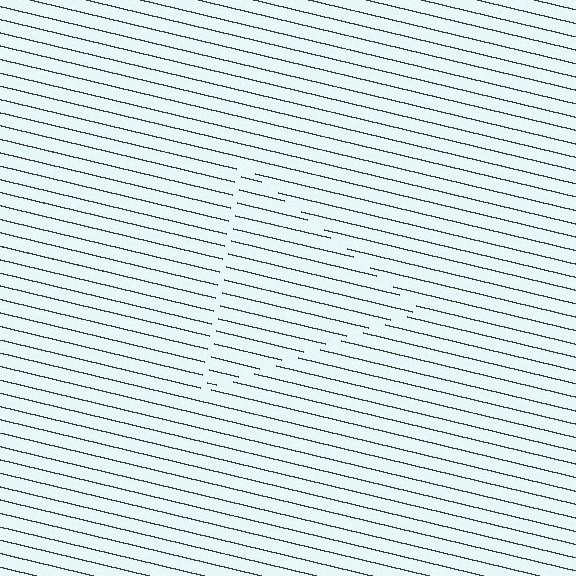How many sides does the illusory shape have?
3 sides — the line-ends trace a triangle.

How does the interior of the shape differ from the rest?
The interior of the shape contains the same grating, shifted by half a period — the contour is defined by the phase discontinuity where line-ends from the inner and outer gratings abut.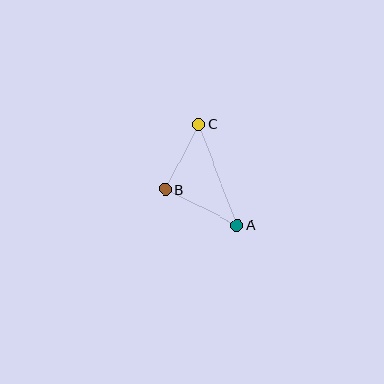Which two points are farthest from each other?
Points A and C are farthest from each other.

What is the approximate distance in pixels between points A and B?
The distance between A and B is approximately 81 pixels.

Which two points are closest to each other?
Points B and C are closest to each other.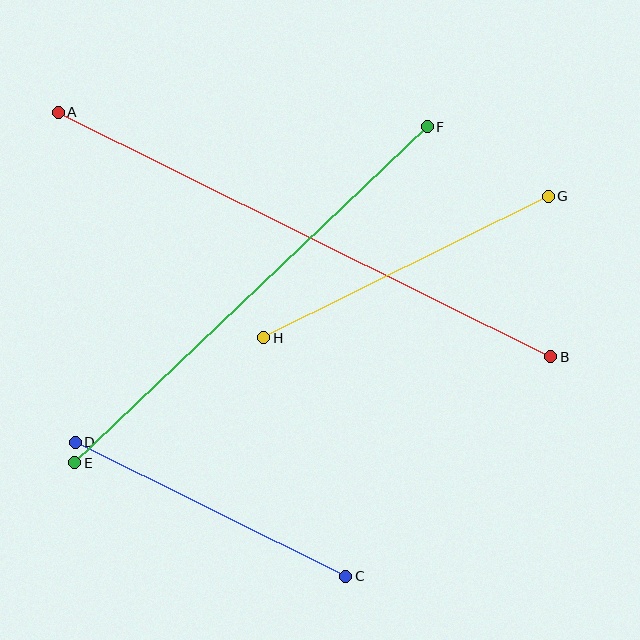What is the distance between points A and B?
The distance is approximately 550 pixels.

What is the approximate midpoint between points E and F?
The midpoint is at approximately (251, 295) pixels.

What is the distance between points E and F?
The distance is approximately 487 pixels.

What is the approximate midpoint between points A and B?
The midpoint is at approximately (305, 235) pixels.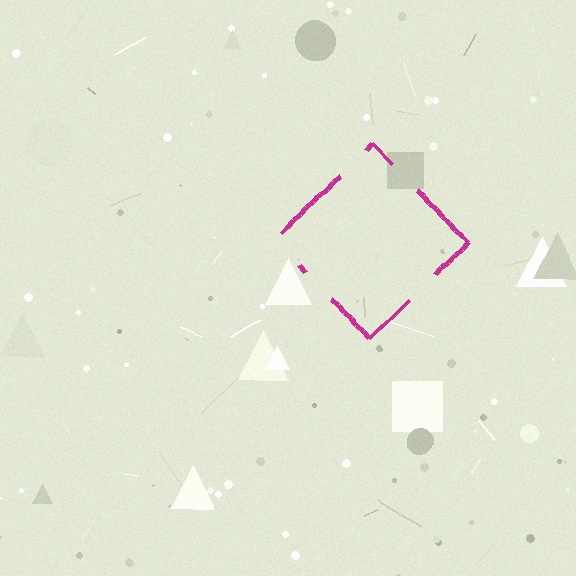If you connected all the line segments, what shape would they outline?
They would outline a diamond.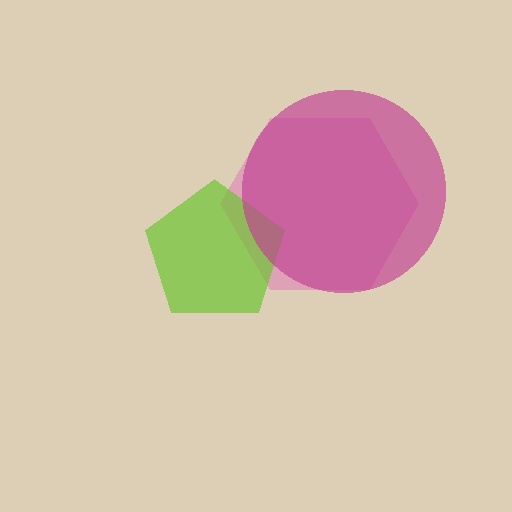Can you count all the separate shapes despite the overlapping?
Yes, there are 3 separate shapes.